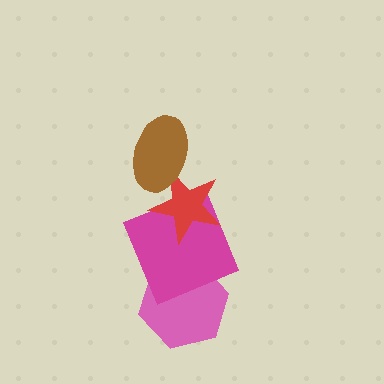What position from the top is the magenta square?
The magenta square is 3rd from the top.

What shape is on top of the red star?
The brown ellipse is on top of the red star.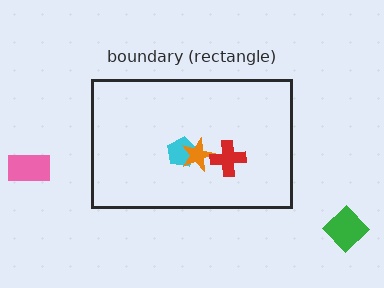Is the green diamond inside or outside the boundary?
Outside.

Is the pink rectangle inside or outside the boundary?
Outside.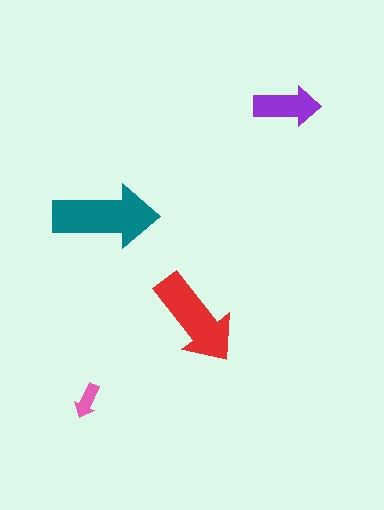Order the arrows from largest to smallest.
the teal one, the red one, the purple one, the pink one.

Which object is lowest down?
The pink arrow is bottommost.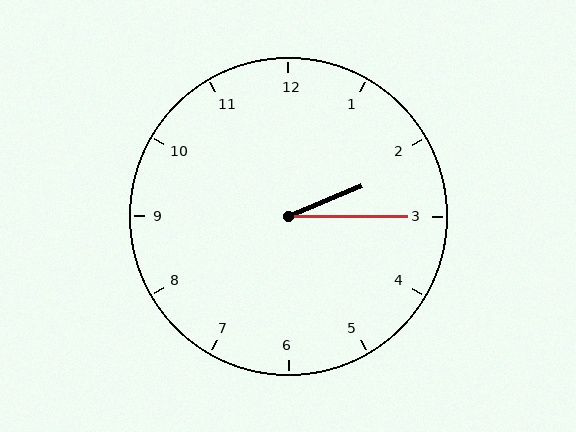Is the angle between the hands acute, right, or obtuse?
It is acute.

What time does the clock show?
2:15.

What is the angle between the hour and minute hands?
Approximately 22 degrees.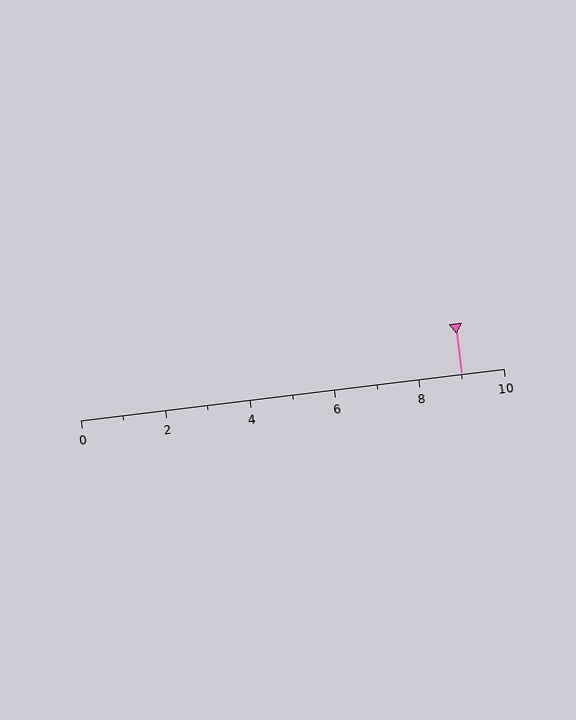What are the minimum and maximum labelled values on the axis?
The axis runs from 0 to 10.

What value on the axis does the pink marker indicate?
The marker indicates approximately 9.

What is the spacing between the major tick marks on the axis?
The major ticks are spaced 2 apart.